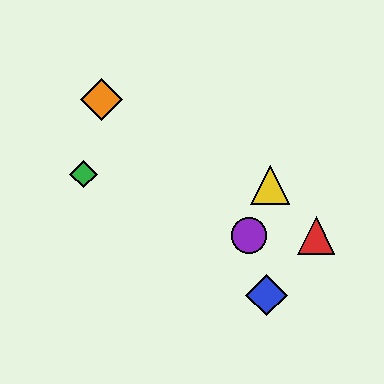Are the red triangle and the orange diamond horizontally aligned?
No, the red triangle is at y≈236 and the orange diamond is at y≈99.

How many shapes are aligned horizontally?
2 shapes (the red triangle, the purple circle) are aligned horizontally.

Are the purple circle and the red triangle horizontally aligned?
Yes, both are at y≈236.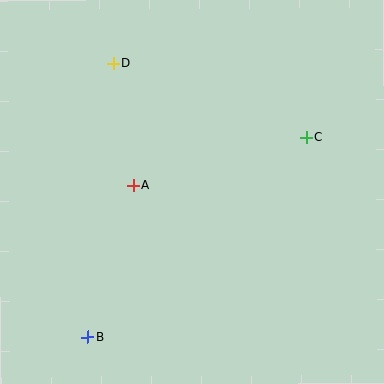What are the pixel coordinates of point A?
Point A is at (133, 185).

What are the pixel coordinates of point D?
Point D is at (114, 64).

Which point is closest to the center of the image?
Point A at (133, 185) is closest to the center.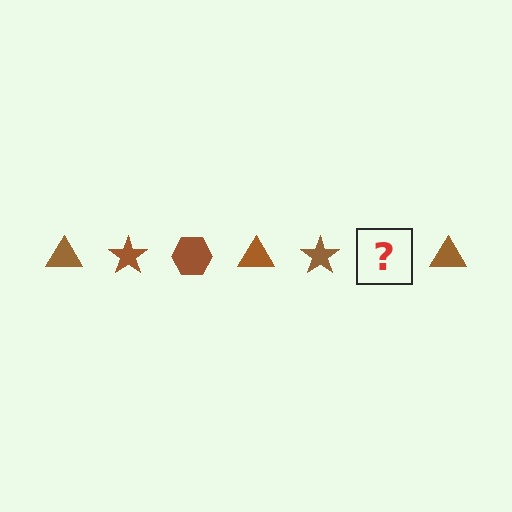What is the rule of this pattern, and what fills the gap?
The rule is that the pattern cycles through triangle, star, hexagon shapes in brown. The gap should be filled with a brown hexagon.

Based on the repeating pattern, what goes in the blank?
The blank should be a brown hexagon.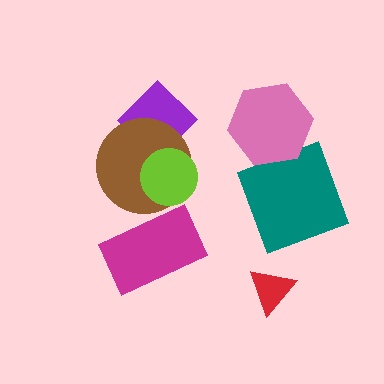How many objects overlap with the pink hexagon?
1 object overlaps with the pink hexagon.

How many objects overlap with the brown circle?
3 objects overlap with the brown circle.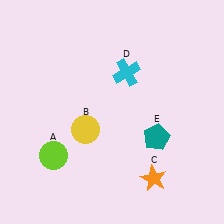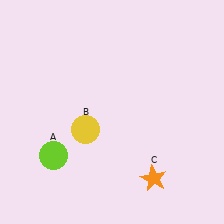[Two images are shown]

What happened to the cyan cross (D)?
The cyan cross (D) was removed in Image 2. It was in the top-right area of Image 1.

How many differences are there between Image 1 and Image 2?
There are 2 differences between the two images.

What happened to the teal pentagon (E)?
The teal pentagon (E) was removed in Image 2. It was in the bottom-right area of Image 1.